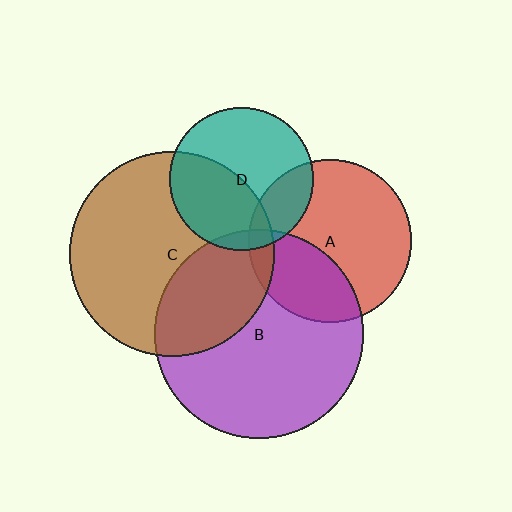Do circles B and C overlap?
Yes.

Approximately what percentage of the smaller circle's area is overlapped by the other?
Approximately 30%.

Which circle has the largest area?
Circle B (purple).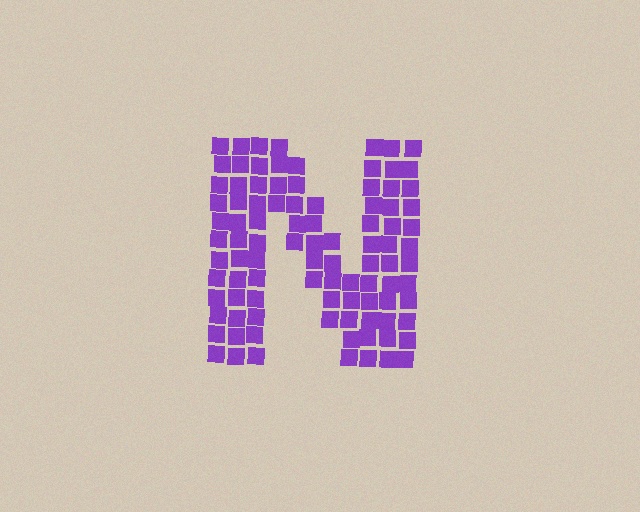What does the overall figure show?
The overall figure shows the letter N.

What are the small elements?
The small elements are squares.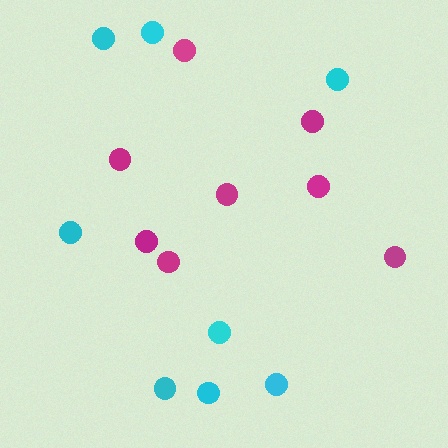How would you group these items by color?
There are 2 groups: one group of magenta circles (8) and one group of cyan circles (8).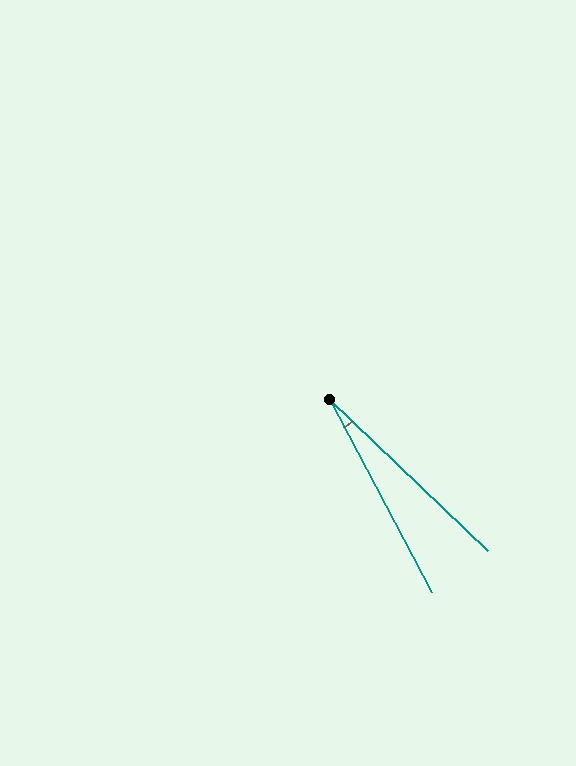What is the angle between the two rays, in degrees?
Approximately 19 degrees.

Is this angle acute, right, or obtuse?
It is acute.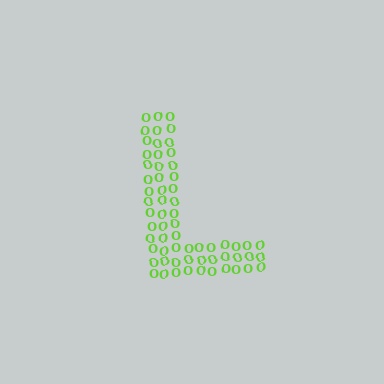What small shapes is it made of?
It is made of small letter O's.